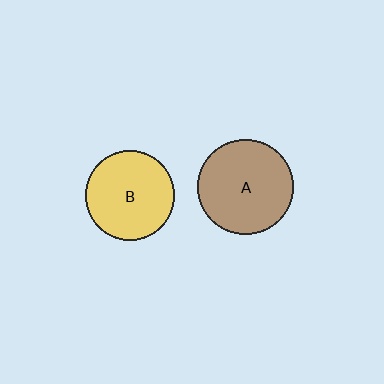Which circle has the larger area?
Circle A (brown).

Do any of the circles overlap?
No, none of the circles overlap.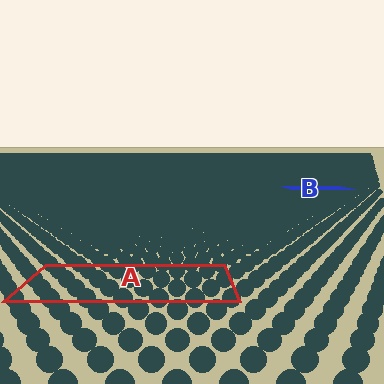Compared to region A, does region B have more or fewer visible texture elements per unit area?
Region B has more texture elements per unit area — they are packed more densely because it is farther away.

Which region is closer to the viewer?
Region A is closer. The texture elements there are larger and more spread out.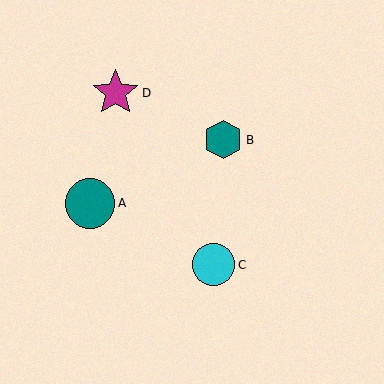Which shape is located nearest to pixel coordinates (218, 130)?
The teal hexagon (labeled B) at (223, 140) is nearest to that location.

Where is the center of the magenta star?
The center of the magenta star is at (116, 93).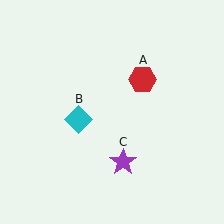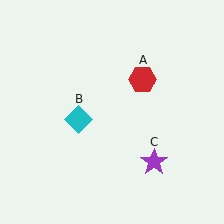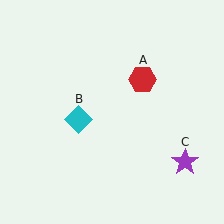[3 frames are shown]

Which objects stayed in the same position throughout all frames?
Red hexagon (object A) and cyan diamond (object B) remained stationary.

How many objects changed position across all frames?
1 object changed position: purple star (object C).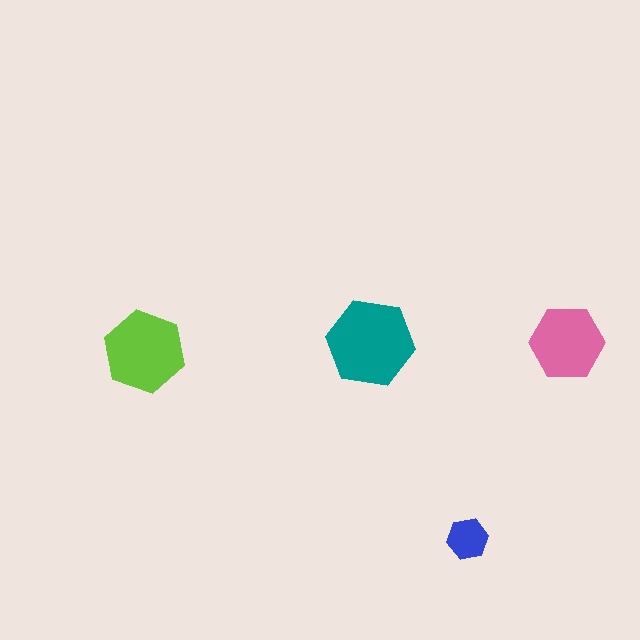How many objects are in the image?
There are 4 objects in the image.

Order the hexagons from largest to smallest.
the teal one, the lime one, the pink one, the blue one.